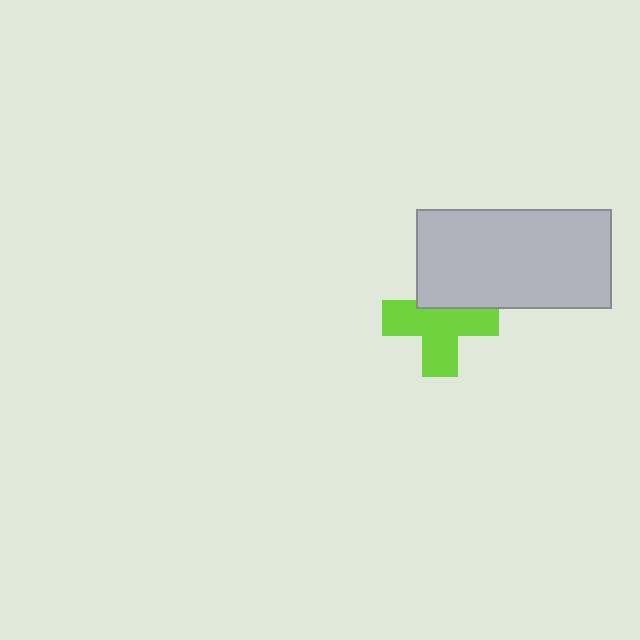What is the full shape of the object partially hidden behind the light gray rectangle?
The partially hidden object is a lime cross.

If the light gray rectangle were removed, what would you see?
You would see the complete lime cross.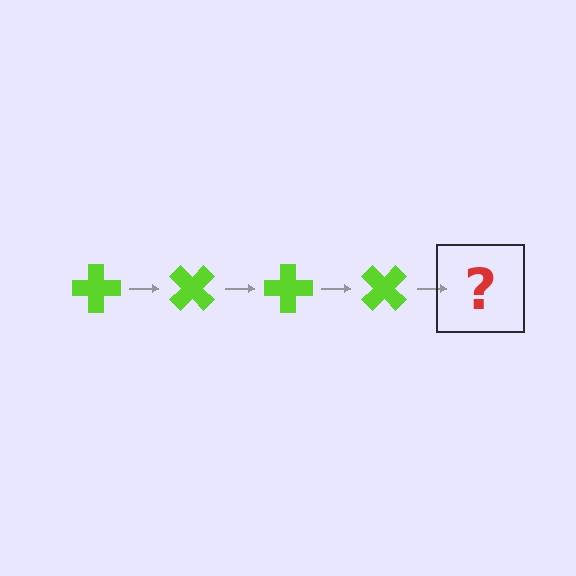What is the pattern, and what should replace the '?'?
The pattern is that the cross rotates 45 degrees each step. The '?' should be a lime cross rotated 180 degrees.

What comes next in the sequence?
The next element should be a lime cross rotated 180 degrees.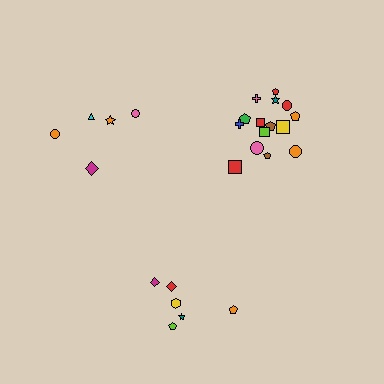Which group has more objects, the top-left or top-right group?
The top-right group.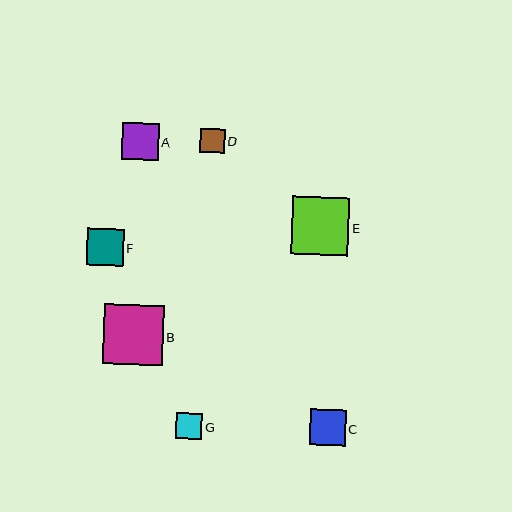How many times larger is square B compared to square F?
Square B is approximately 1.6 times the size of square F.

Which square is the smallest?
Square D is the smallest with a size of approximately 25 pixels.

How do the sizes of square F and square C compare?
Square F and square C are approximately the same size.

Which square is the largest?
Square B is the largest with a size of approximately 60 pixels.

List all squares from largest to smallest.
From largest to smallest: B, E, F, A, C, G, D.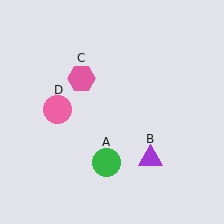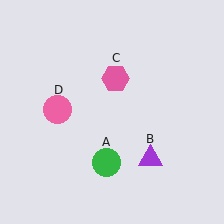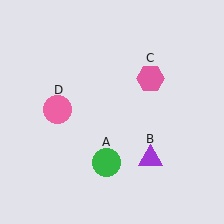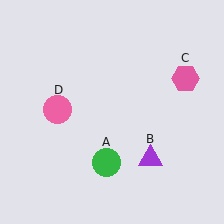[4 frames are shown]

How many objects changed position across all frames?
1 object changed position: pink hexagon (object C).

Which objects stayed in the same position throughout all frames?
Green circle (object A) and purple triangle (object B) and pink circle (object D) remained stationary.